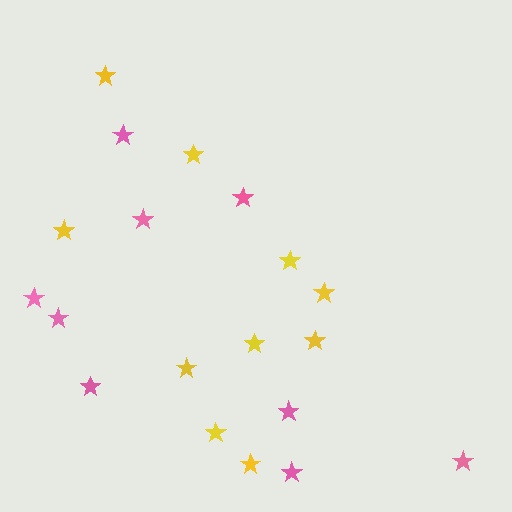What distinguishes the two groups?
There are 2 groups: one group of pink stars (9) and one group of yellow stars (10).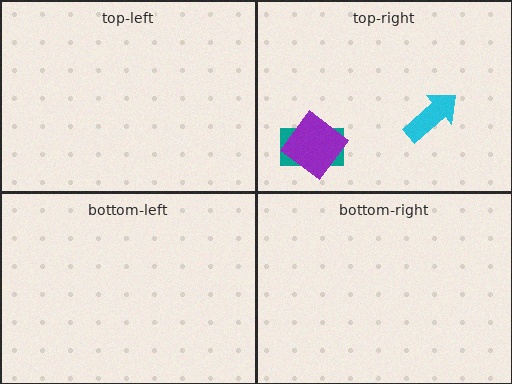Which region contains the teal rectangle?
The top-right region.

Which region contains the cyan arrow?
The top-right region.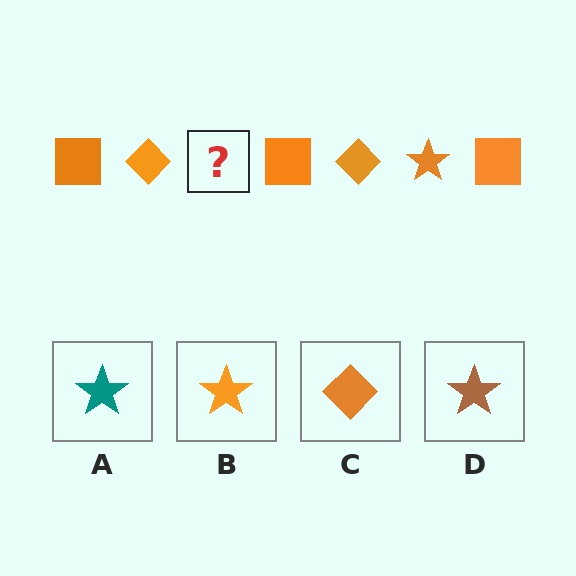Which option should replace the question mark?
Option B.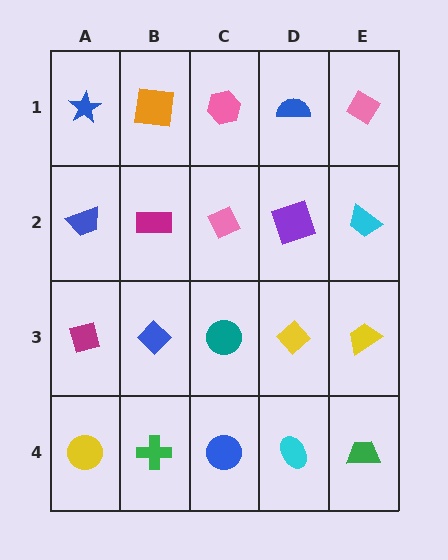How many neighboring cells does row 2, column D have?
4.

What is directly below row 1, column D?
A purple square.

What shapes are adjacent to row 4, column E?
A yellow trapezoid (row 3, column E), a cyan ellipse (row 4, column D).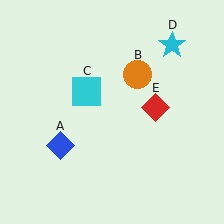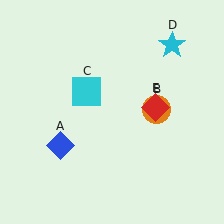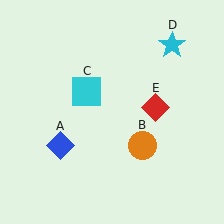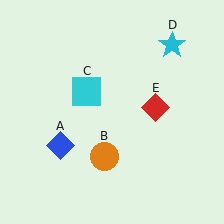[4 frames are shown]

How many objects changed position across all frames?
1 object changed position: orange circle (object B).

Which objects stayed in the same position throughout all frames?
Blue diamond (object A) and cyan square (object C) and cyan star (object D) and red diamond (object E) remained stationary.